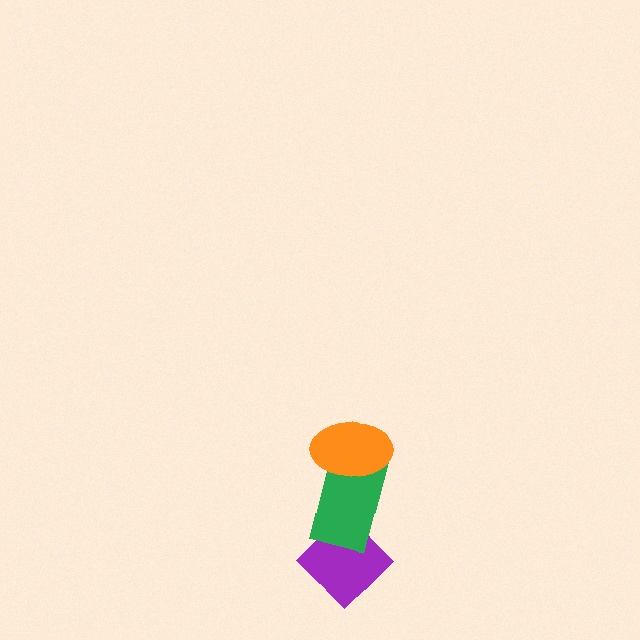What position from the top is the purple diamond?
The purple diamond is 3rd from the top.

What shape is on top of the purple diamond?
The green rectangle is on top of the purple diamond.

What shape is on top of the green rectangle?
The orange ellipse is on top of the green rectangle.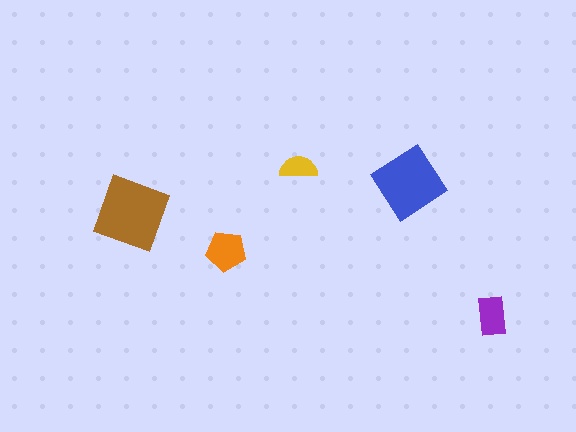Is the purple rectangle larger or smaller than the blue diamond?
Smaller.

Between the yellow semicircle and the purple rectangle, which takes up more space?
The purple rectangle.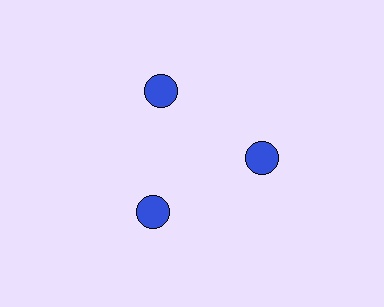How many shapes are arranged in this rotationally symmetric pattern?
There are 3 shapes, arranged in 3 groups of 1.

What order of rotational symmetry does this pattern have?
This pattern has 3-fold rotational symmetry.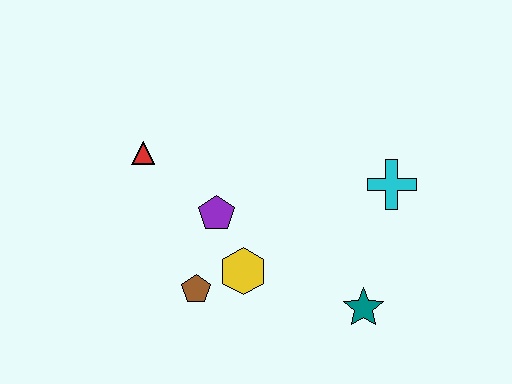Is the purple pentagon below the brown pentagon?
No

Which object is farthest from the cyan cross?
The red triangle is farthest from the cyan cross.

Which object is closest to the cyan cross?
The teal star is closest to the cyan cross.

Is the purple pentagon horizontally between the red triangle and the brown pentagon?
No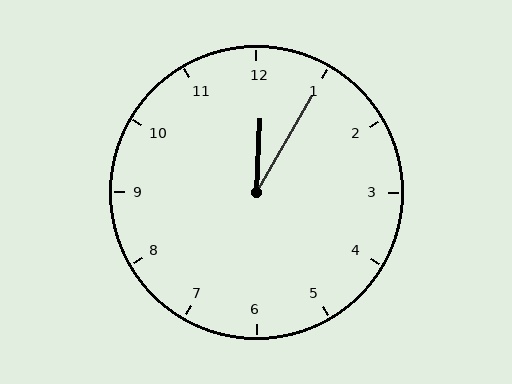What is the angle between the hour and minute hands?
Approximately 28 degrees.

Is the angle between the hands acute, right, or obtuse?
It is acute.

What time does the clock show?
12:05.